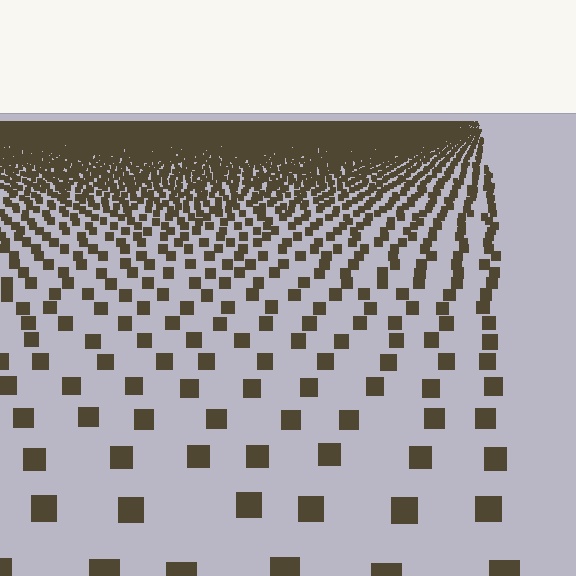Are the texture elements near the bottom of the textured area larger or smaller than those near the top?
Larger. Near the bottom, elements are closer to the viewer and appear at a bigger on-screen size.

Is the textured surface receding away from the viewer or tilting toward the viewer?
The surface is receding away from the viewer. Texture elements get smaller and denser toward the top.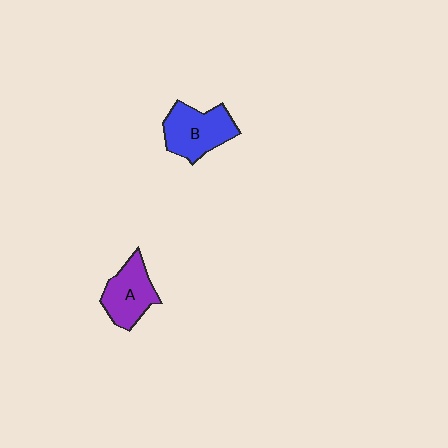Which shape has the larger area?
Shape B (blue).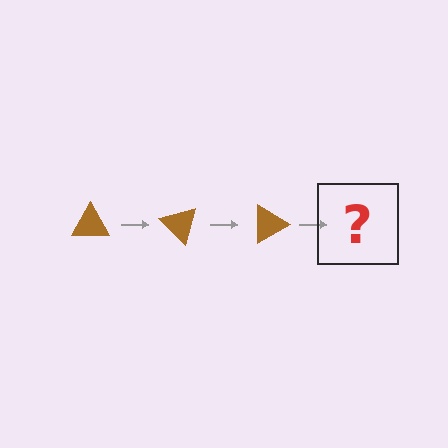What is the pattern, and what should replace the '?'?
The pattern is that the triangle rotates 45 degrees each step. The '?' should be a brown triangle rotated 135 degrees.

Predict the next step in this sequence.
The next step is a brown triangle rotated 135 degrees.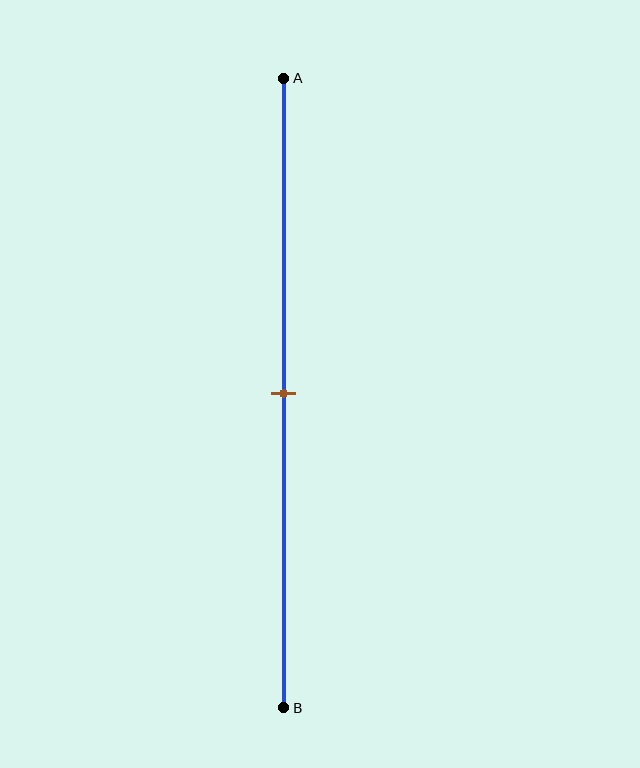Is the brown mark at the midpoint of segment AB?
Yes, the mark is approximately at the midpoint.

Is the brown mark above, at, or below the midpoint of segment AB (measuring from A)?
The brown mark is approximately at the midpoint of segment AB.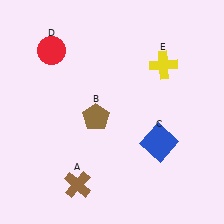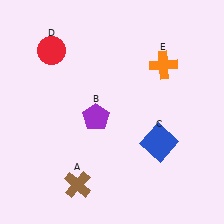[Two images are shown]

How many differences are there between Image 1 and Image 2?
There are 2 differences between the two images.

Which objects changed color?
B changed from brown to purple. E changed from yellow to orange.